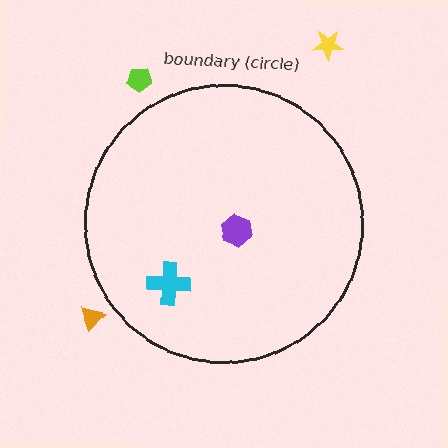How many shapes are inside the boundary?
2 inside, 3 outside.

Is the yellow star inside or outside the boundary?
Outside.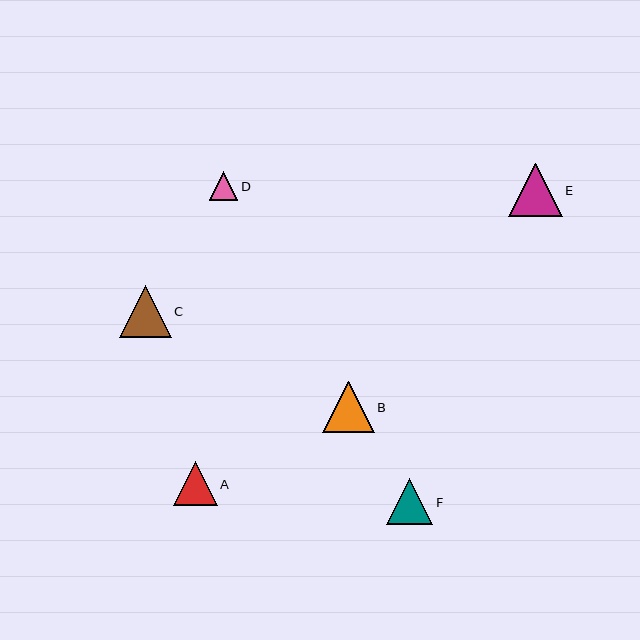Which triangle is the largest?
Triangle E is the largest with a size of approximately 54 pixels.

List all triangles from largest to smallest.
From largest to smallest: E, B, C, F, A, D.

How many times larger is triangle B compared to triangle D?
Triangle B is approximately 1.8 times the size of triangle D.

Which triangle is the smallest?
Triangle D is the smallest with a size of approximately 29 pixels.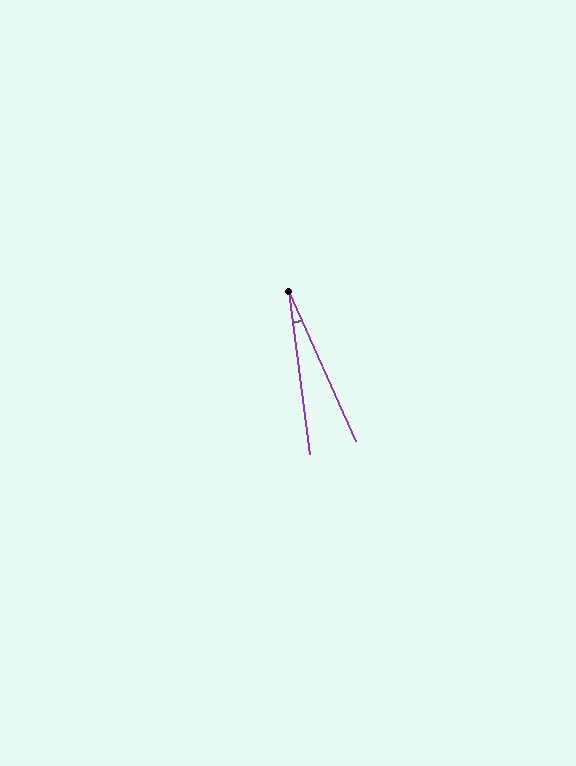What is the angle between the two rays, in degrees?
Approximately 17 degrees.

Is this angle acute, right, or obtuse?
It is acute.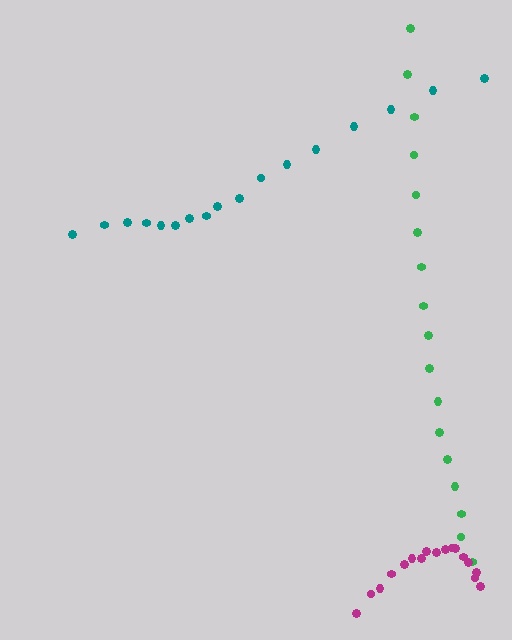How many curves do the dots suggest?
There are 3 distinct paths.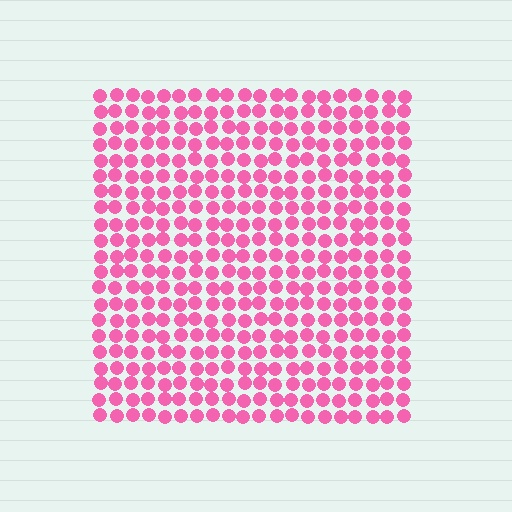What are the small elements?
The small elements are circles.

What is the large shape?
The large shape is a square.